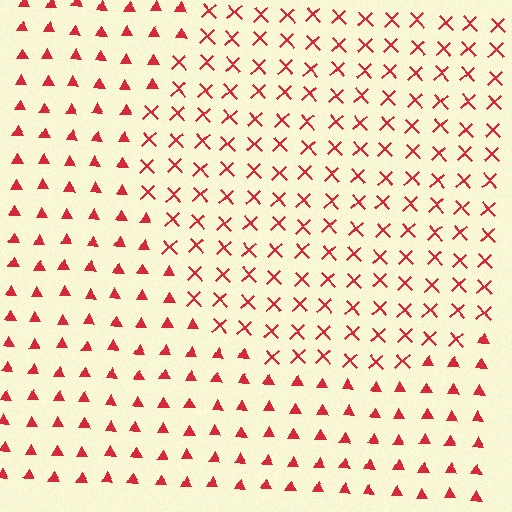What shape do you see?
I see a circle.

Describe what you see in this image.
The image is filled with small red elements arranged in a uniform grid. A circle-shaped region contains X marks, while the surrounding area contains triangles. The boundary is defined purely by the change in element shape.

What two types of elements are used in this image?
The image uses X marks inside the circle region and triangles outside it.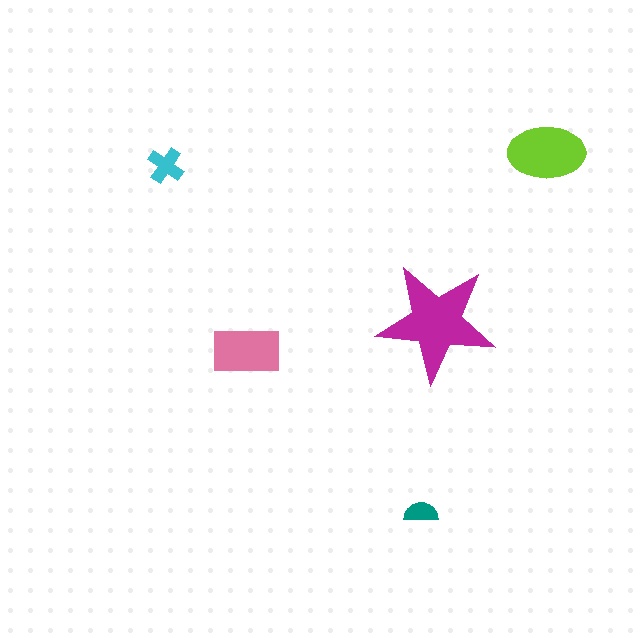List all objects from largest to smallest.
The magenta star, the lime ellipse, the pink rectangle, the cyan cross, the teal semicircle.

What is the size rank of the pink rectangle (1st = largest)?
3rd.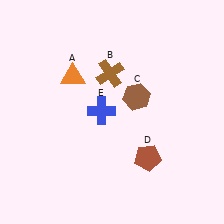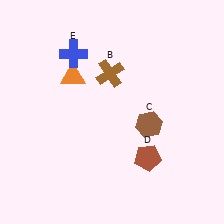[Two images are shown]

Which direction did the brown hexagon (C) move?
The brown hexagon (C) moved down.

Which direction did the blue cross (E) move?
The blue cross (E) moved up.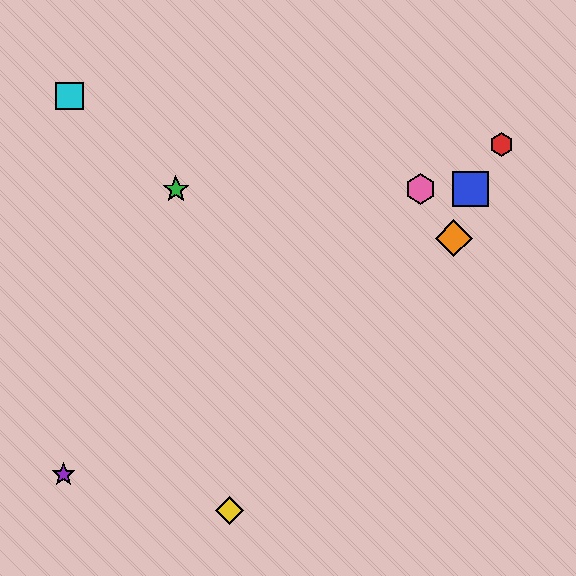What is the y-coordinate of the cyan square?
The cyan square is at y≈96.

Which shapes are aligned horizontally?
The blue square, the green star, the pink hexagon are aligned horizontally.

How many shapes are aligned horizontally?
3 shapes (the blue square, the green star, the pink hexagon) are aligned horizontally.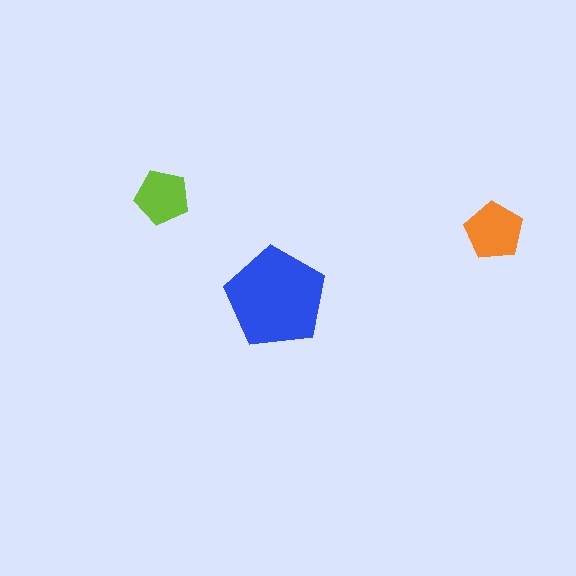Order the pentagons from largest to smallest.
the blue one, the orange one, the lime one.